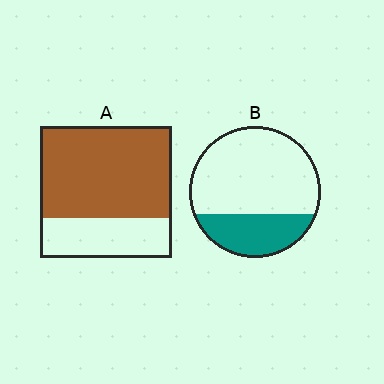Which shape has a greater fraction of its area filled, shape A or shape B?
Shape A.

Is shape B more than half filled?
No.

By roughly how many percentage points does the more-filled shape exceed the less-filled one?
By roughly 40 percentage points (A over B).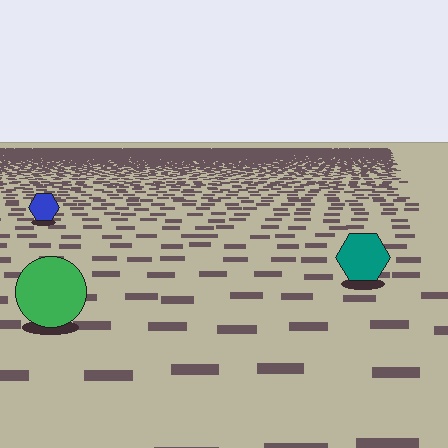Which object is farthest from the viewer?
The blue hexagon is farthest from the viewer. It appears smaller and the ground texture around it is denser.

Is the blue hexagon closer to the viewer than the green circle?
No. The green circle is closer — you can tell from the texture gradient: the ground texture is coarser near it.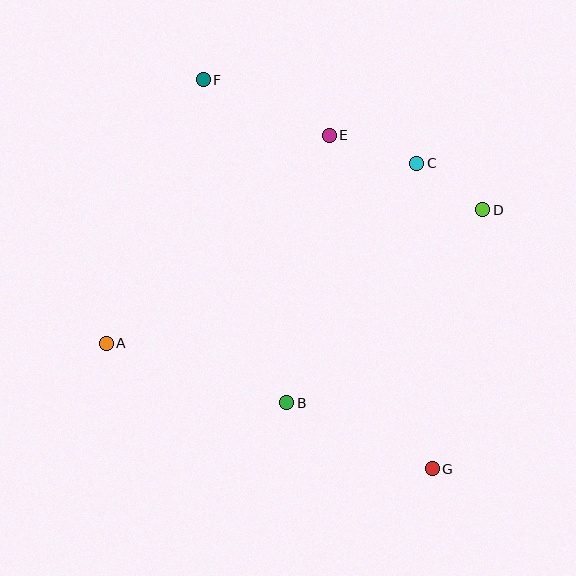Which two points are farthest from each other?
Points F and G are farthest from each other.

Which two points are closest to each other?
Points C and D are closest to each other.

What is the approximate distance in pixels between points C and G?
The distance between C and G is approximately 306 pixels.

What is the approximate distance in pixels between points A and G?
The distance between A and G is approximately 349 pixels.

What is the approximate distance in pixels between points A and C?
The distance between A and C is approximately 359 pixels.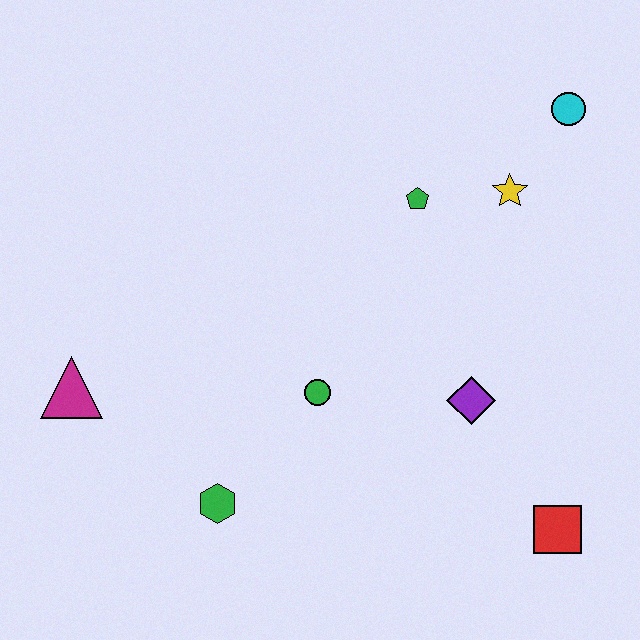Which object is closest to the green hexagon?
The green circle is closest to the green hexagon.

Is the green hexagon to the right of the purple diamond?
No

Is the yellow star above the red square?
Yes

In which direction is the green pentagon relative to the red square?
The green pentagon is above the red square.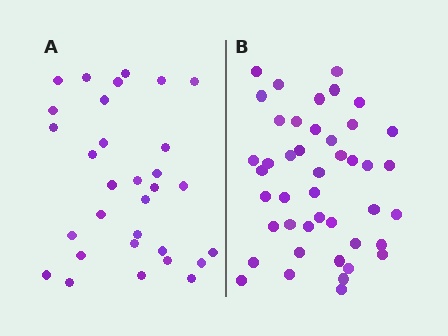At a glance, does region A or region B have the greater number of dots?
Region B (the right region) has more dots.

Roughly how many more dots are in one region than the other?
Region B has approximately 15 more dots than region A.